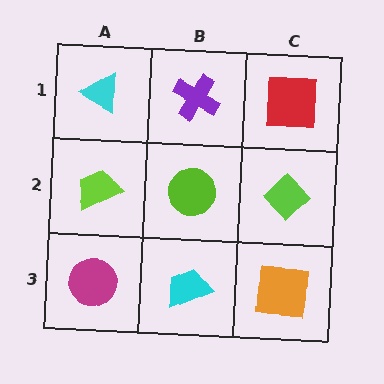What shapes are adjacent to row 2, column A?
A cyan triangle (row 1, column A), a magenta circle (row 3, column A), a lime circle (row 2, column B).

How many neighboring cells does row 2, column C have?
3.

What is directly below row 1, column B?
A lime circle.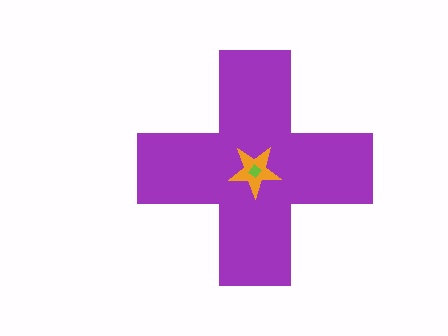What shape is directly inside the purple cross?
The orange star.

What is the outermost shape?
The purple cross.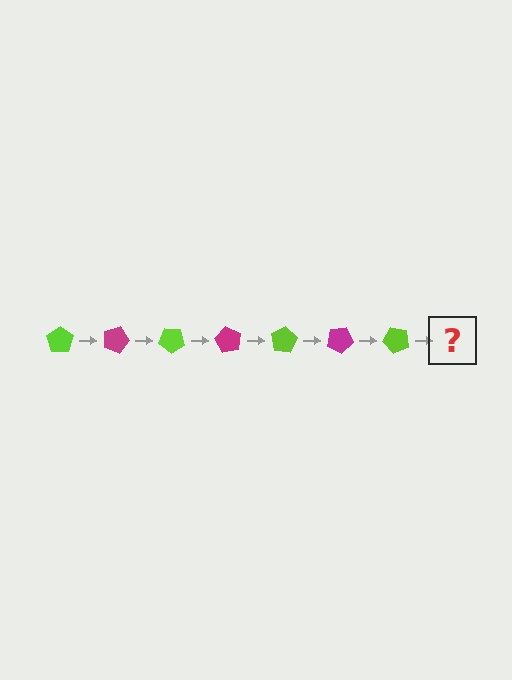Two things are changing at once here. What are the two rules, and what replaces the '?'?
The two rules are that it rotates 20 degrees each step and the color cycles through lime and magenta. The '?' should be a magenta pentagon, rotated 140 degrees from the start.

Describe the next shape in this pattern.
It should be a magenta pentagon, rotated 140 degrees from the start.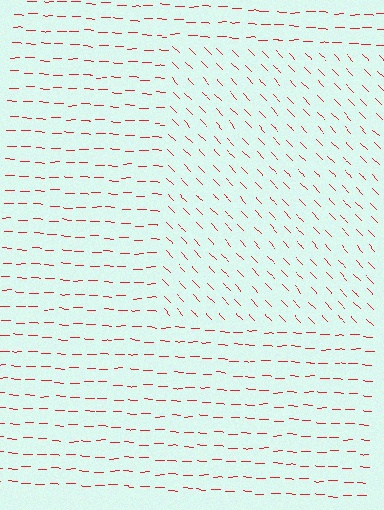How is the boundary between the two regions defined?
The boundary is defined purely by a change in line orientation (approximately 45 degrees difference). All lines are the same color and thickness.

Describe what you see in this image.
The image is filled with small red line segments. A rectangle region in the image has lines oriented differently from the surrounding lines, creating a visible texture boundary.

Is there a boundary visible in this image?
Yes, there is a texture boundary formed by a change in line orientation.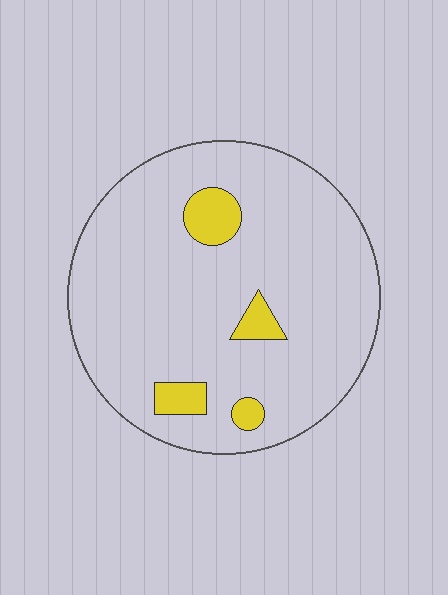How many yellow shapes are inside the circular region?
4.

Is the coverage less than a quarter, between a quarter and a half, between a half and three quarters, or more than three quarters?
Less than a quarter.